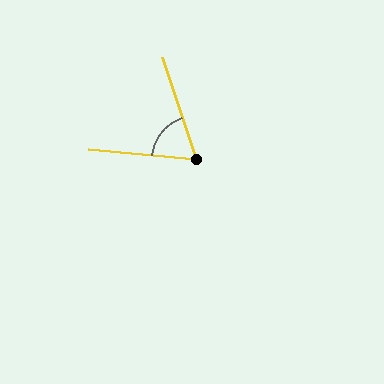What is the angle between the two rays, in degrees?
Approximately 67 degrees.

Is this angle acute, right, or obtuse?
It is acute.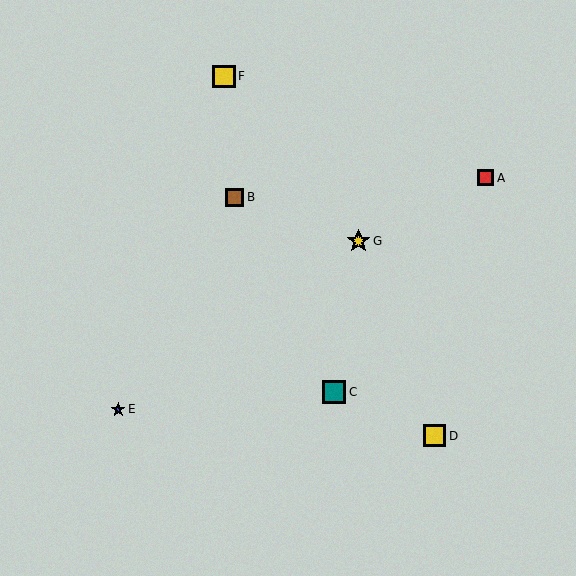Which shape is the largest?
The yellow star (labeled G) is the largest.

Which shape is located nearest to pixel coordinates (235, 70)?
The yellow square (labeled F) at (224, 76) is nearest to that location.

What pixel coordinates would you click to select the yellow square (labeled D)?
Click at (434, 436) to select the yellow square D.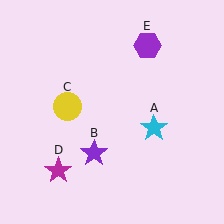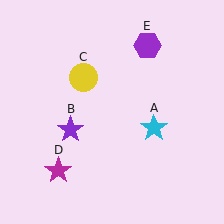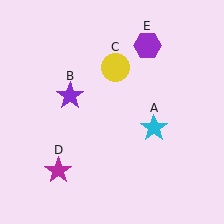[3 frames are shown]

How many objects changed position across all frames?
2 objects changed position: purple star (object B), yellow circle (object C).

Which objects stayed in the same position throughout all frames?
Cyan star (object A) and magenta star (object D) and purple hexagon (object E) remained stationary.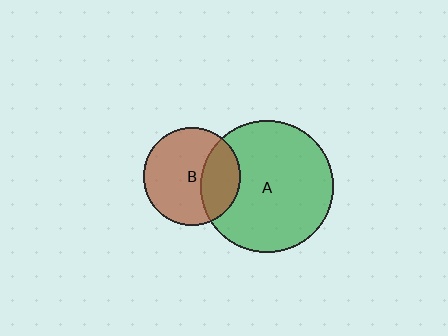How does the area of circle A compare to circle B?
Approximately 1.8 times.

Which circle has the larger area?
Circle A (green).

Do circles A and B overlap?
Yes.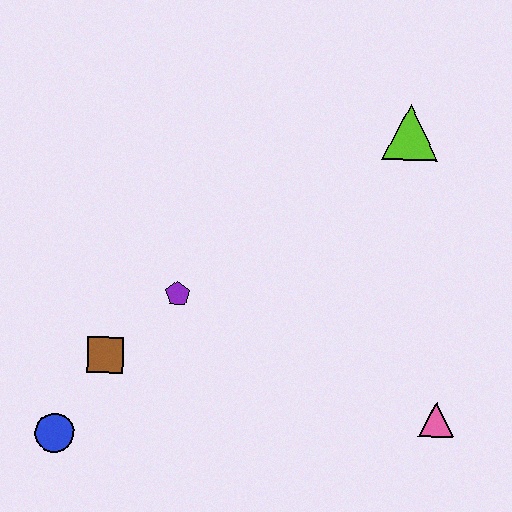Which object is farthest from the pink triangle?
The blue circle is farthest from the pink triangle.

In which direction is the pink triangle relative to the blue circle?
The pink triangle is to the right of the blue circle.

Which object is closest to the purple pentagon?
The brown square is closest to the purple pentagon.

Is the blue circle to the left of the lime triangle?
Yes